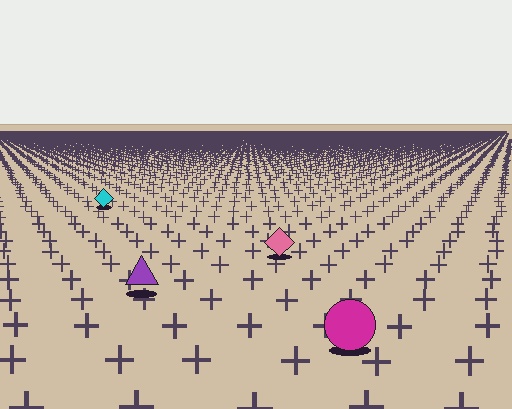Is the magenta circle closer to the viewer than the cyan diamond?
Yes. The magenta circle is closer — you can tell from the texture gradient: the ground texture is coarser near it.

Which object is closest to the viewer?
The magenta circle is closest. The texture marks near it are larger and more spread out.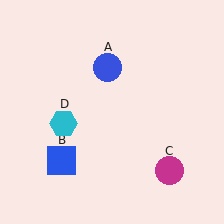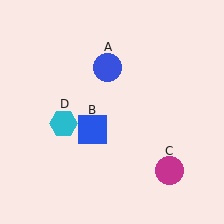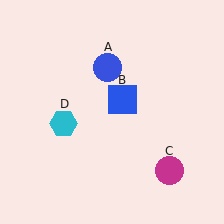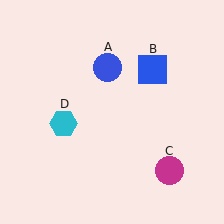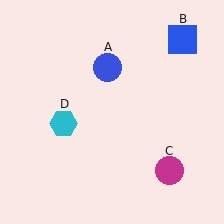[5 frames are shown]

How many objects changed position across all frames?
1 object changed position: blue square (object B).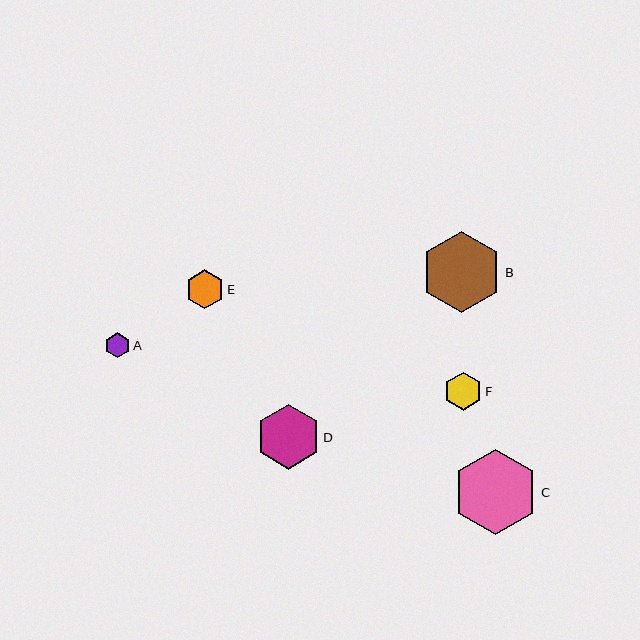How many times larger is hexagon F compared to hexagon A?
Hexagon F is approximately 1.5 times the size of hexagon A.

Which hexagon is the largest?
Hexagon C is the largest with a size of approximately 85 pixels.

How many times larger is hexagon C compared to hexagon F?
Hexagon C is approximately 2.2 times the size of hexagon F.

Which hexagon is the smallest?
Hexagon A is the smallest with a size of approximately 25 pixels.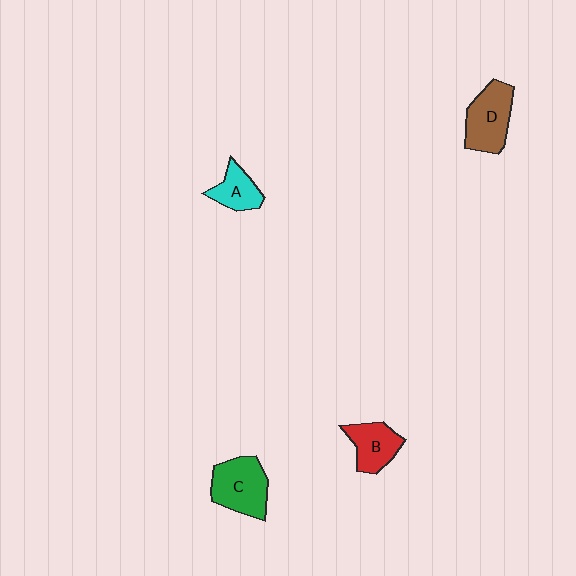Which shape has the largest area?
Shape C (green).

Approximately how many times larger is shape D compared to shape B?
Approximately 1.3 times.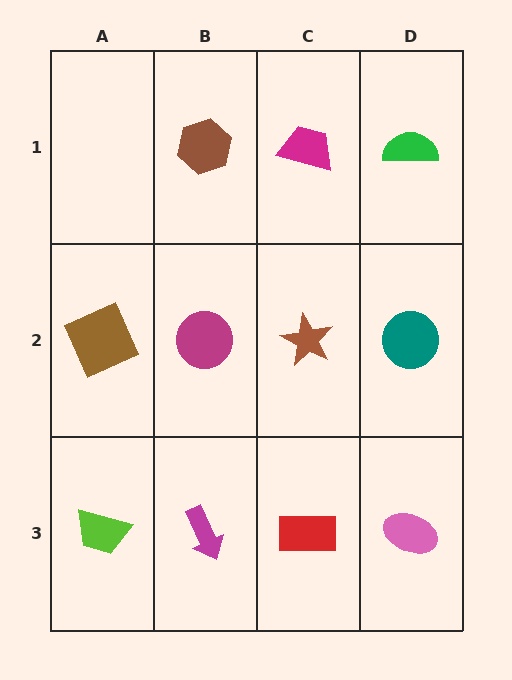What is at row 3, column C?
A red rectangle.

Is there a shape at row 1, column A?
No, that cell is empty.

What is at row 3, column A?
A lime trapezoid.